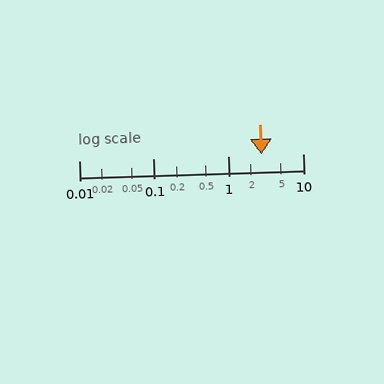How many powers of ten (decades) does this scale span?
The scale spans 3 decades, from 0.01 to 10.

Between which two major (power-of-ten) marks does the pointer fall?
The pointer is between 1 and 10.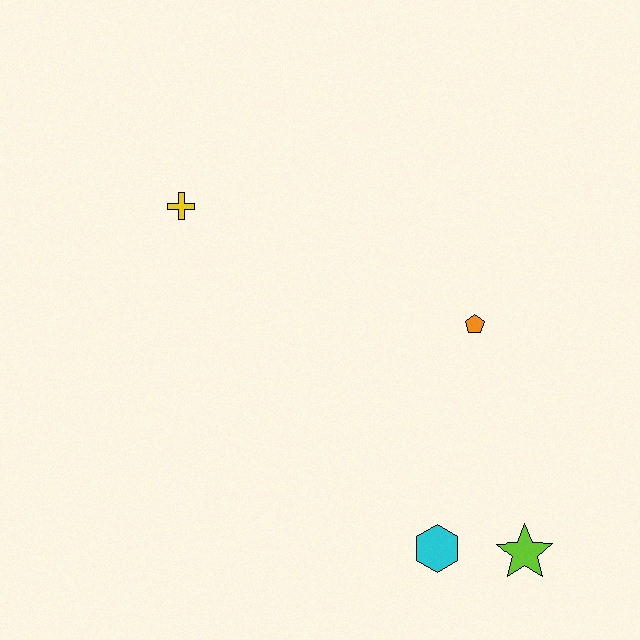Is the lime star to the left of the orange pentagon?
No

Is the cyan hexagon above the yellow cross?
No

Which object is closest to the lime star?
The cyan hexagon is closest to the lime star.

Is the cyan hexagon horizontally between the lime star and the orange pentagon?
No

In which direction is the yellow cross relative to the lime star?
The yellow cross is above the lime star.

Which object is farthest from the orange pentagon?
The yellow cross is farthest from the orange pentagon.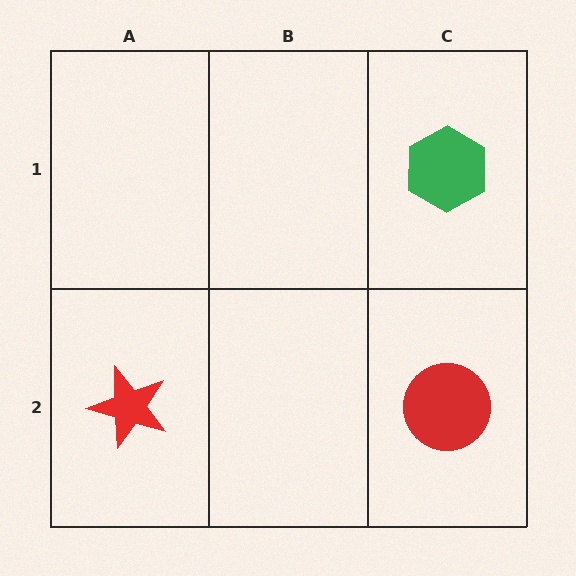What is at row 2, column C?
A red circle.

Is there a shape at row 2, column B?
No, that cell is empty.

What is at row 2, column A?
A red star.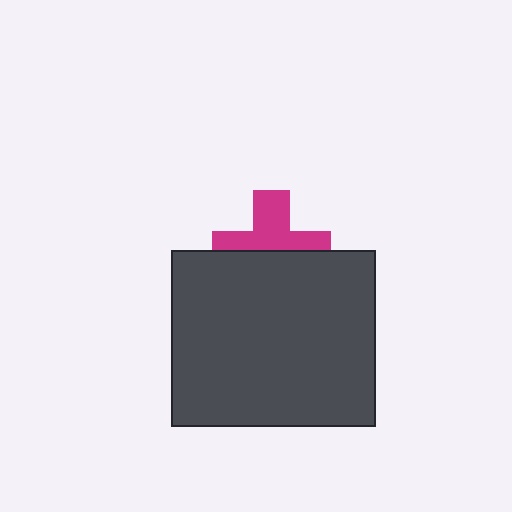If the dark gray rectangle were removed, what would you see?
You would see the complete magenta cross.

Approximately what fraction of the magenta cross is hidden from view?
Roughly 50% of the magenta cross is hidden behind the dark gray rectangle.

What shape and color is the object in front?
The object in front is a dark gray rectangle.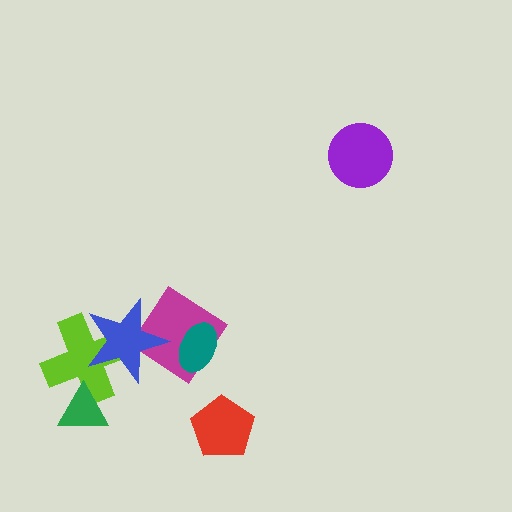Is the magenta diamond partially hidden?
Yes, it is partially covered by another shape.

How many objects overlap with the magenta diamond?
2 objects overlap with the magenta diamond.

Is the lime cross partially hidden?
Yes, it is partially covered by another shape.